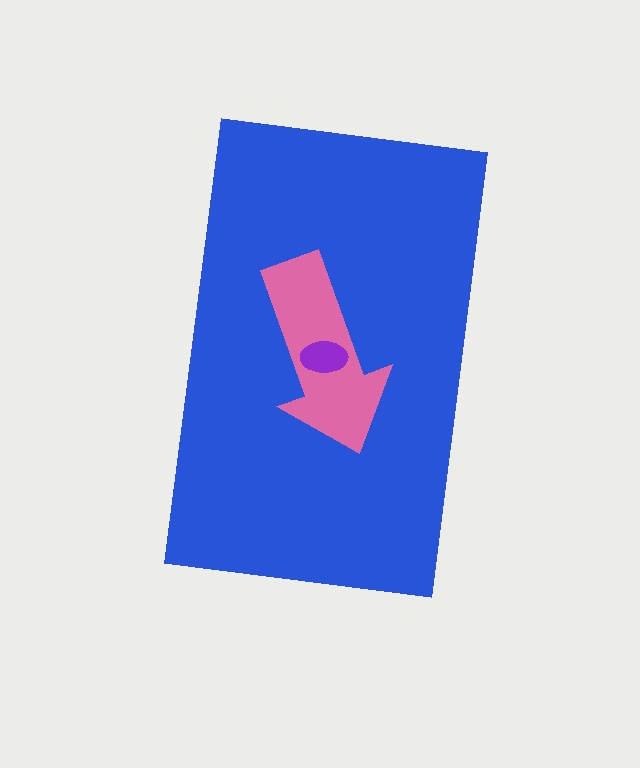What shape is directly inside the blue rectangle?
The pink arrow.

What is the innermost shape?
The purple ellipse.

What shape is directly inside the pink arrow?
The purple ellipse.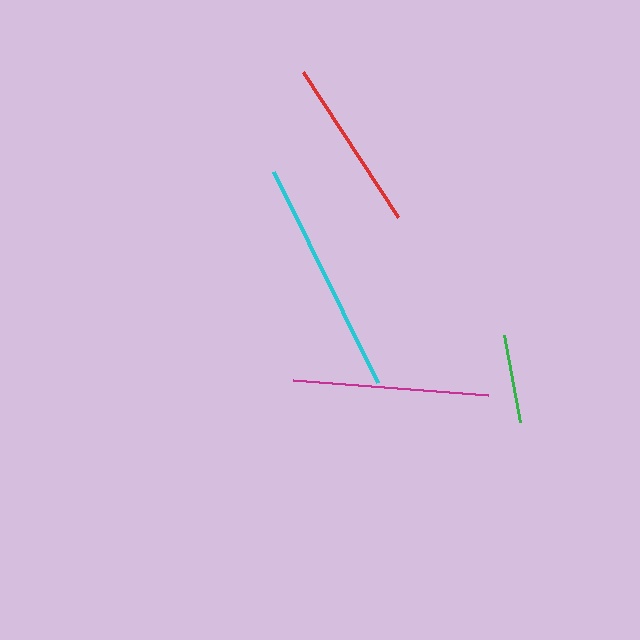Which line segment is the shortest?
The green line is the shortest at approximately 89 pixels.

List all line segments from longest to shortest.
From longest to shortest: cyan, magenta, red, green.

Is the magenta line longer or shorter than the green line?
The magenta line is longer than the green line.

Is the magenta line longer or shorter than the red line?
The magenta line is longer than the red line.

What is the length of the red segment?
The red segment is approximately 173 pixels long.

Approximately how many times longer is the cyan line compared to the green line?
The cyan line is approximately 2.6 times the length of the green line.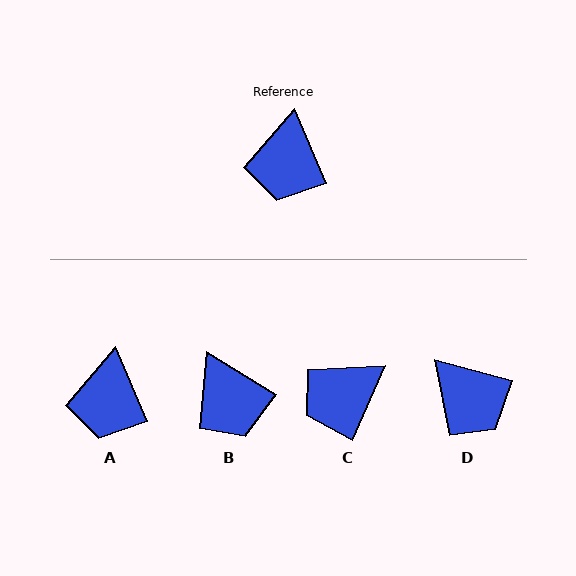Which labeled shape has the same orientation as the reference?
A.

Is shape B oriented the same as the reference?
No, it is off by about 35 degrees.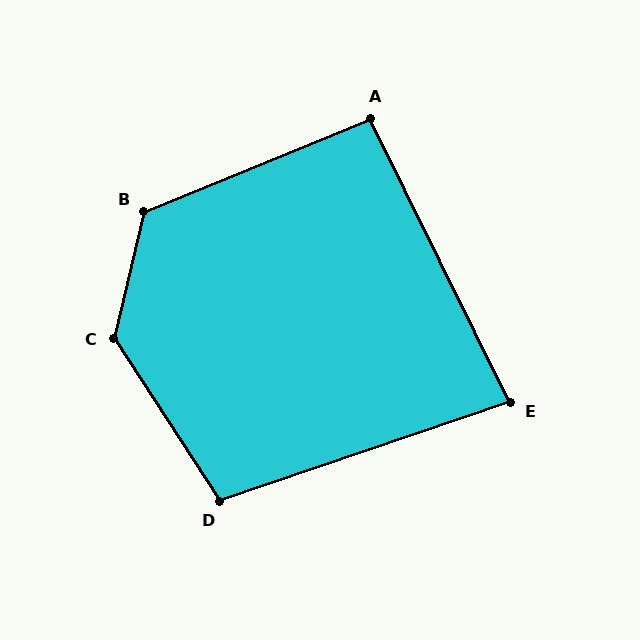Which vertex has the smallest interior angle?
E, at approximately 82 degrees.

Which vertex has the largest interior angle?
C, at approximately 134 degrees.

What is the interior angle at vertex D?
Approximately 104 degrees (obtuse).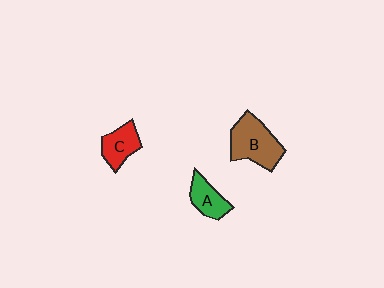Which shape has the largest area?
Shape B (brown).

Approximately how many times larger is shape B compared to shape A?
Approximately 1.7 times.